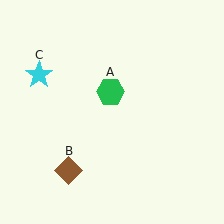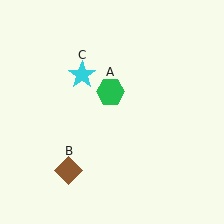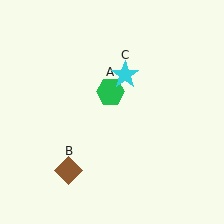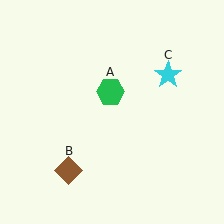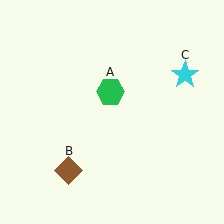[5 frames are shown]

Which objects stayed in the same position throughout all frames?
Green hexagon (object A) and brown diamond (object B) remained stationary.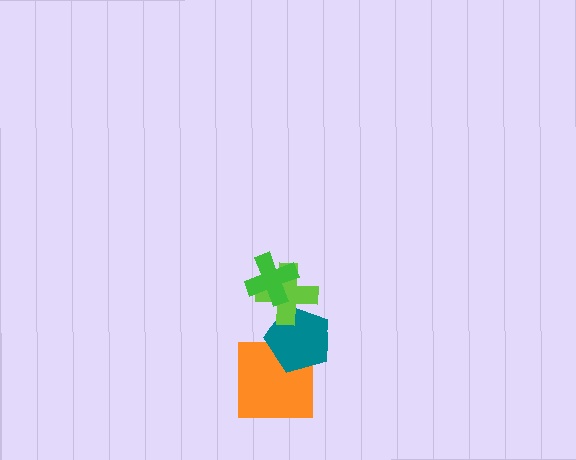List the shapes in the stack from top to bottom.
From top to bottom: the green cross, the lime cross, the teal pentagon, the orange square.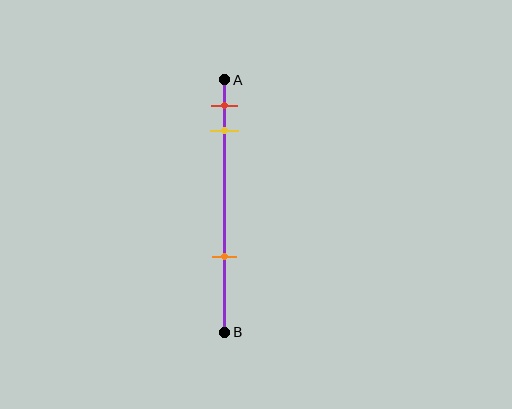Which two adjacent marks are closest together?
The red and yellow marks are the closest adjacent pair.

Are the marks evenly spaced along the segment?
No, the marks are not evenly spaced.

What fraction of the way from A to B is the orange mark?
The orange mark is approximately 70% (0.7) of the way from A to B.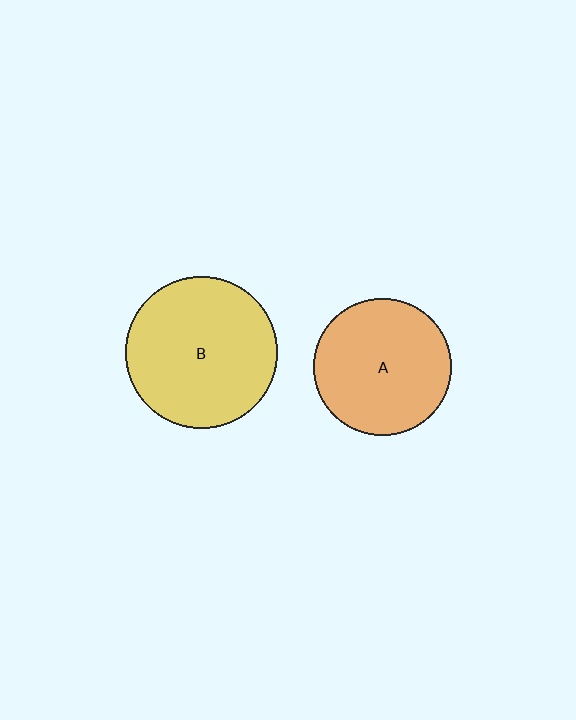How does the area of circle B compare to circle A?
Approximately 1.2 times.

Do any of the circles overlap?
No, none of the circles overlap.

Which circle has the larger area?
Circle B (yellow).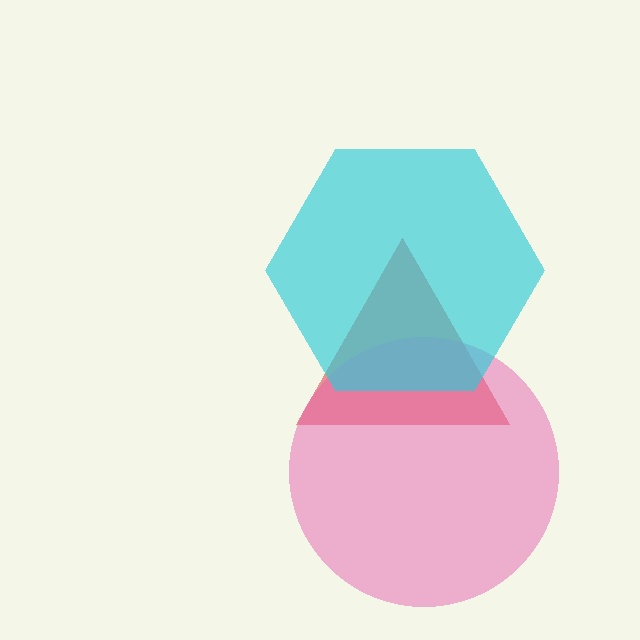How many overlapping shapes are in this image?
There are 3 overlapping shapes in the image.